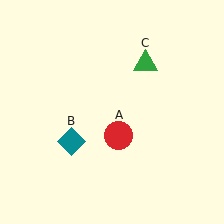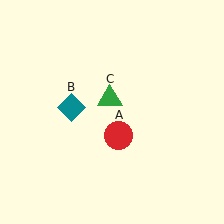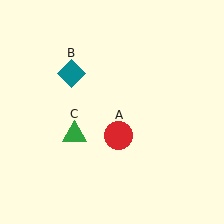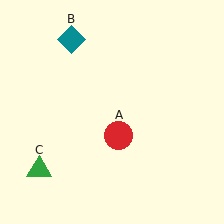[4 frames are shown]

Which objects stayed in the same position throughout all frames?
Red circle (object A) remained stationary.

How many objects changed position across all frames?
2 objects changed position: teal diamond (object B), green triangle (object C).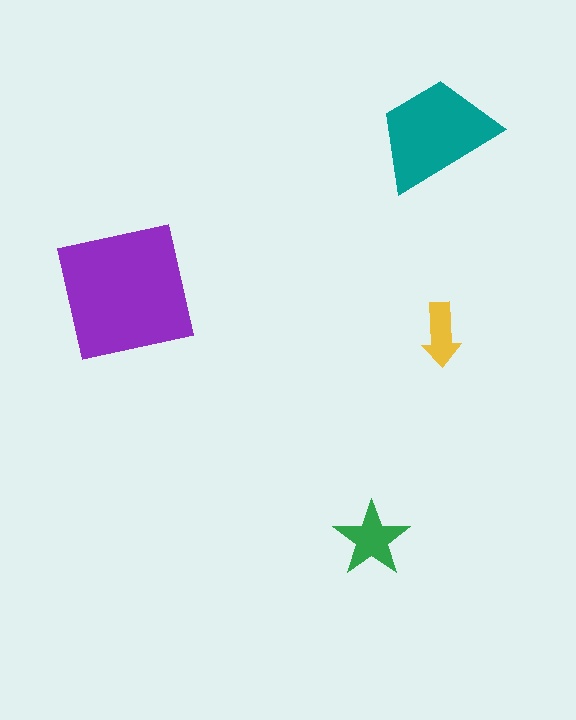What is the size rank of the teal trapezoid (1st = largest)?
2nd.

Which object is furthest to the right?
The yellow arrow is rightmost.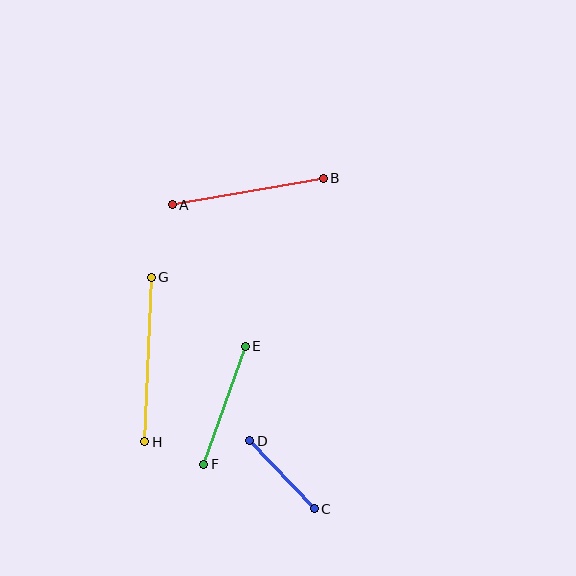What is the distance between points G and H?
The distance is approximately 165 pixels.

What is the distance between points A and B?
The distance is approximately 153 pixels.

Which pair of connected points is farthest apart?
Points G and H are farthest apart.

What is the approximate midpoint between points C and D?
The midpoint is at approximately (282, 475) pixels.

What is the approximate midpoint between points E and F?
The midpoint is at approximately (225, 405) pixels.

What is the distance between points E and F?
The distance is approximately 125 pixels.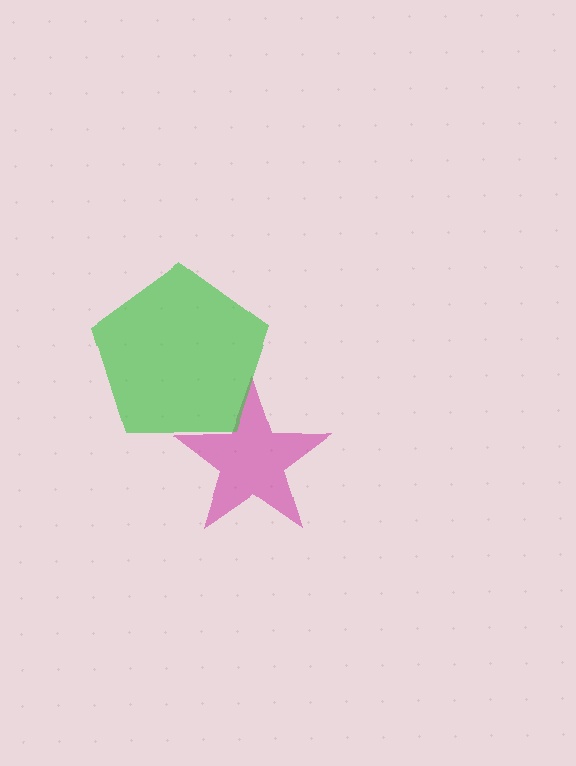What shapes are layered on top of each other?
The layered shapes are: a magenta star, a green pentagon.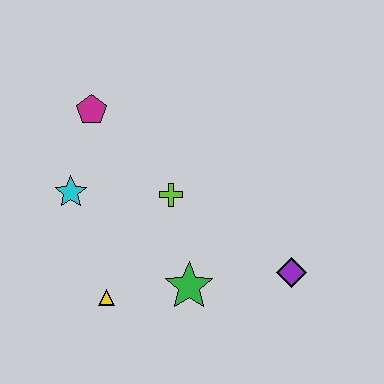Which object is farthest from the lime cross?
The purple diamond is farthest from the lime cross.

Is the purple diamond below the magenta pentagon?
Yes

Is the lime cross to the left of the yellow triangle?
No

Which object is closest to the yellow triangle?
The green star is closest to the yellow triangle.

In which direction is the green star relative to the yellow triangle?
The green star is to the right of the yellow triangle.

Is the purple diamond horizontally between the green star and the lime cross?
No